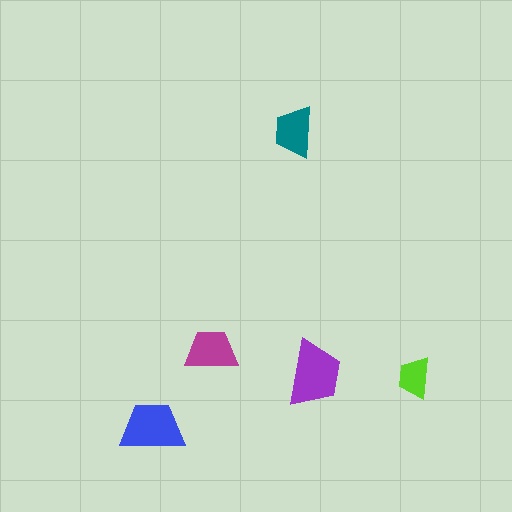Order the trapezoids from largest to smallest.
the purple one, the blue one, the magenta one, the teal one, the lime one.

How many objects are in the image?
There are 5 objects in the image.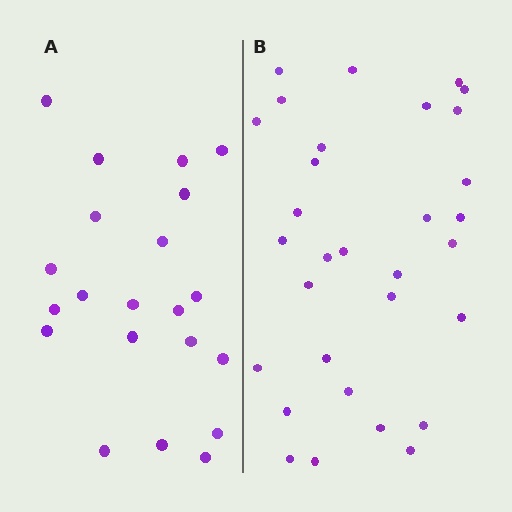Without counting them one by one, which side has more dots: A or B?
Region B (the right region) has more dots.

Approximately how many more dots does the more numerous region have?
Region B has roughly 10 or so more dots than region A.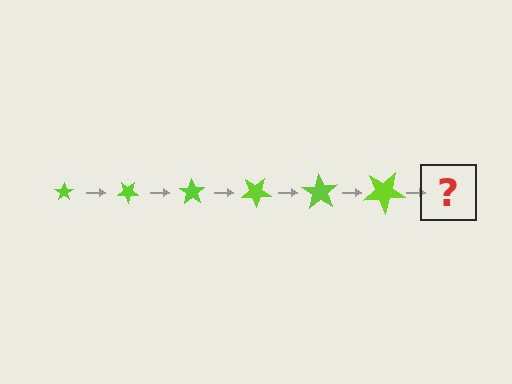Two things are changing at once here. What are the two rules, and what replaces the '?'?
The two rules are that the star grows larger each step and it rotates 35 degrees each step. The '?' should be a star, larger than the previous one and rotated 210 degrees from the start.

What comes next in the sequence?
The next element should be a star, larger than the previous one and rotated 210 degrees from the start.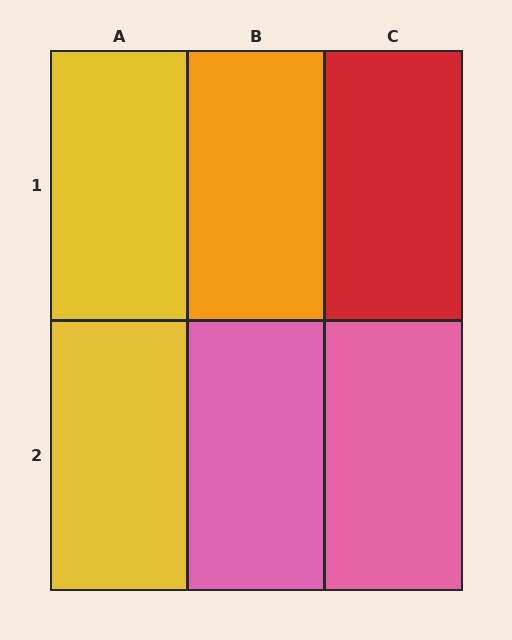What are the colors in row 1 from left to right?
Yellow, orange, red.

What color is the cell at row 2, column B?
Pink.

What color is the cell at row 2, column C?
Pink.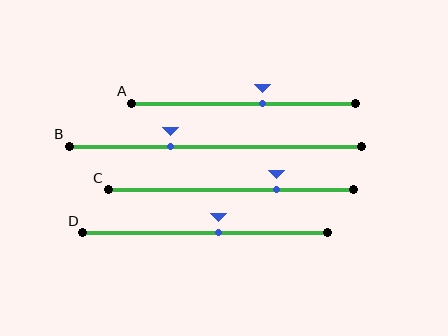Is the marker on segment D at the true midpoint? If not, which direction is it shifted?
No, the marker on segment D is shifted to the right by about 6% of the segment length.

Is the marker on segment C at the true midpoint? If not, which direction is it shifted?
No, the marker on segment C is shifted to the right by about 18% of the segment length.